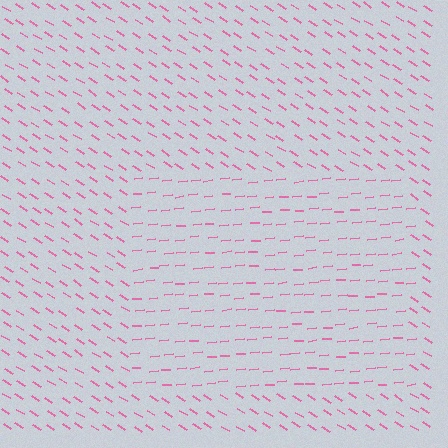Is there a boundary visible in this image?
Yes, there is a texture boundary formed by a change in line orientation.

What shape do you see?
I see a rectangle.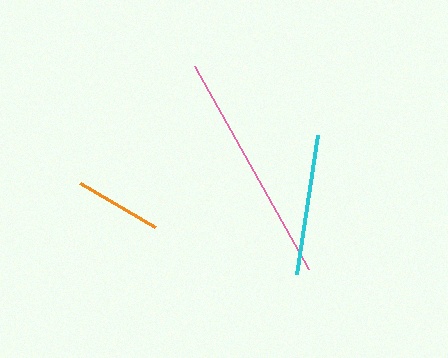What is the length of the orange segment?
The orange segment is approximately 88 pixels long.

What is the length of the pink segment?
The pink segment is approximately 233 pixels long.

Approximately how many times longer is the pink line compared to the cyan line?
The pink line is approximately 1.7 times the length of the cyan line.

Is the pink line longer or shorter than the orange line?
The pink line is longer than the orange line.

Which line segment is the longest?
The pink line is the longest at approximately 233 pixels.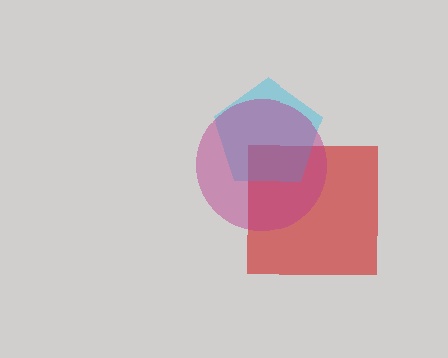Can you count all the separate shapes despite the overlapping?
Yes, there are 3 separate shapes.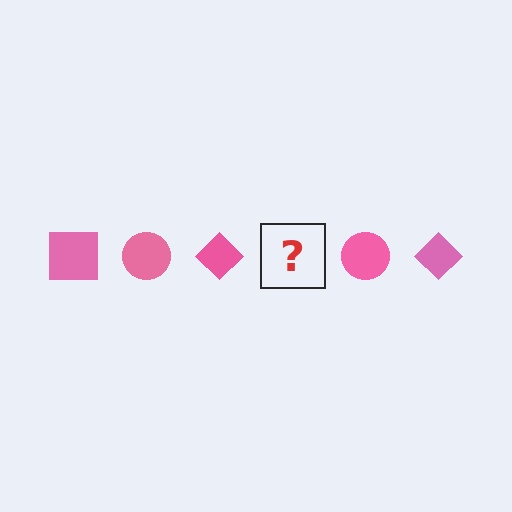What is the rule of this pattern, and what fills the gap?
The rule is that the pattern cycles through square, circle, diamond shapes in pink. The gap should be filled with a pink square.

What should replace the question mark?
The question mark should be replaced with a pink square.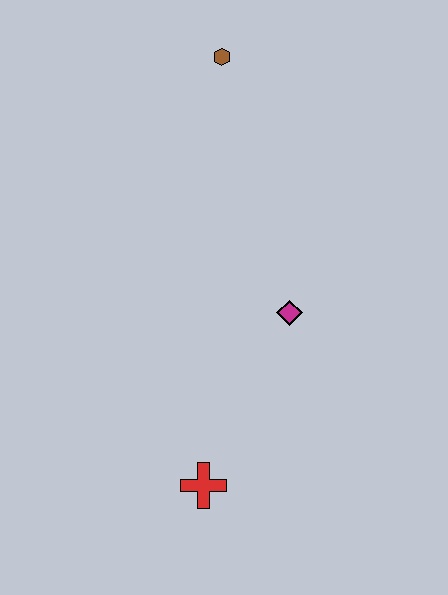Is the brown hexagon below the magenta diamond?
No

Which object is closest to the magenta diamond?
The red cross is closest to the magenta diamond.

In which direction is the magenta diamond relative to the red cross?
The magenta diamond is above the red cross.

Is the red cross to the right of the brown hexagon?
No